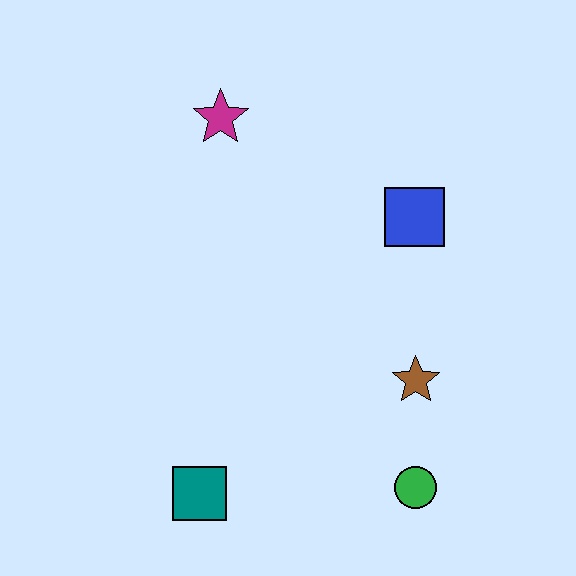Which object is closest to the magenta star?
The blue square is closest to the magenta star.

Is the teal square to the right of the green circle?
No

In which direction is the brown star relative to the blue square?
The brown star is below the blue square.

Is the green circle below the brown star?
Yes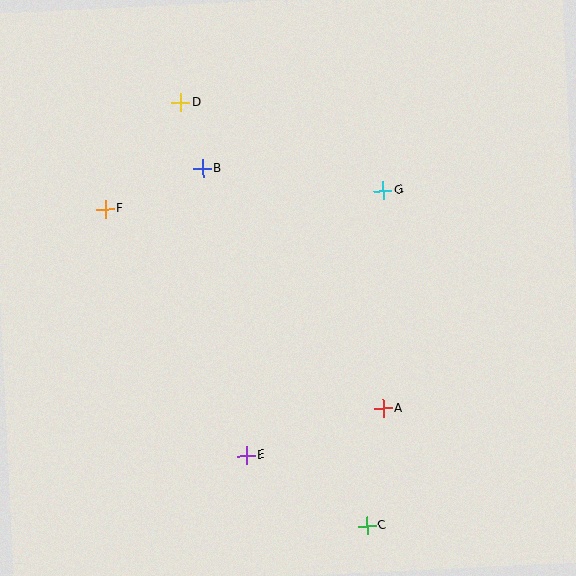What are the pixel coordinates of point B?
Point B is at (202, 168).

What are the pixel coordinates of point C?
Point C is at (367, 526).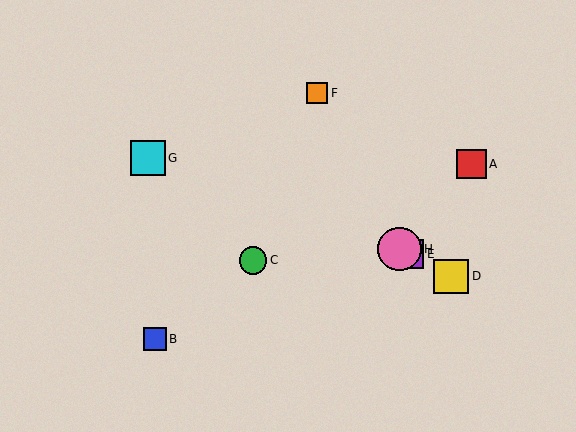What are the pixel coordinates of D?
Object D is at (451, 276).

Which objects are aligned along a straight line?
Objects D, E, H are aligned along a straight line.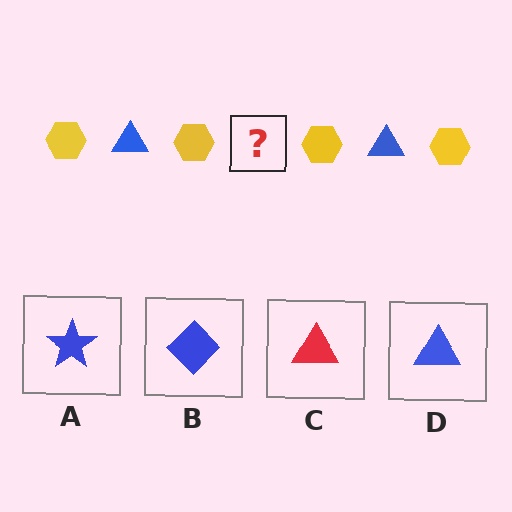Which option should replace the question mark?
Option D.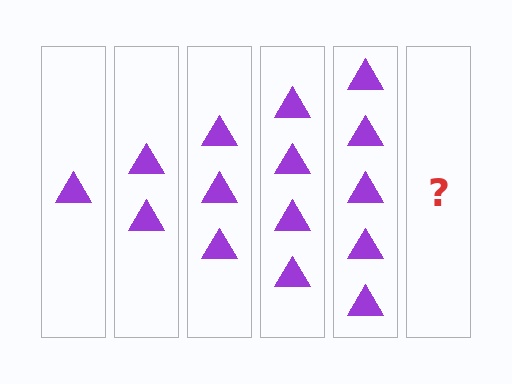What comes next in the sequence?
The next element should be 6 triangles.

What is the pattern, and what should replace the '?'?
The pattern is that each step adds one more triangle. The '?' should be 6 triangles.